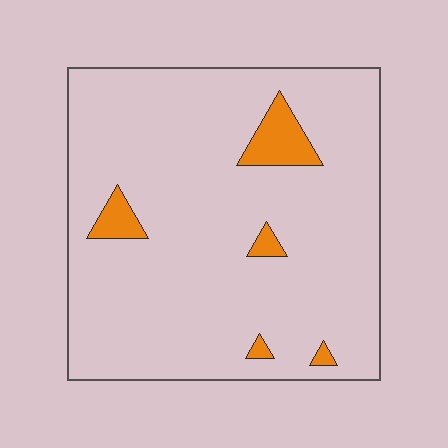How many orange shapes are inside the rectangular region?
5.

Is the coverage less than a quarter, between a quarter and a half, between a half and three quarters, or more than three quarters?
Less than a quarter.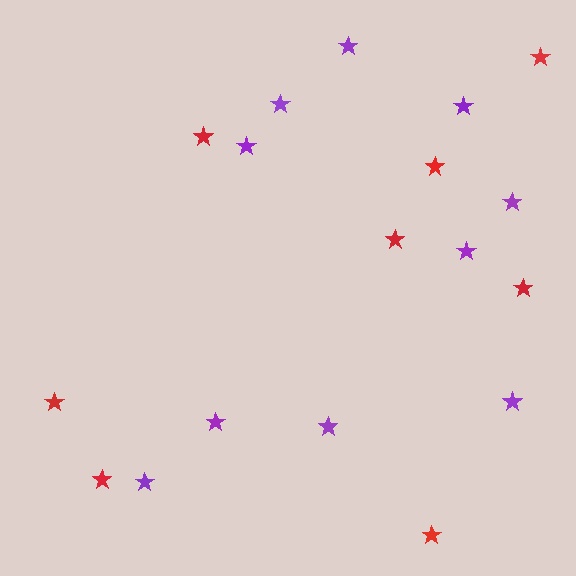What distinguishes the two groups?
There are 2 groups: one group of purple stars (10) and one group of red stars (8).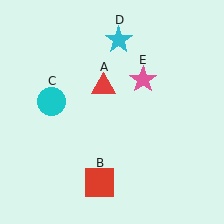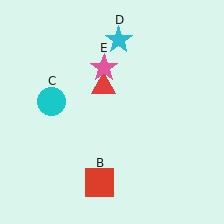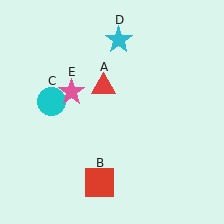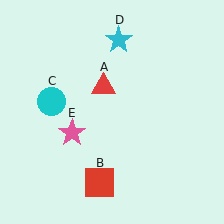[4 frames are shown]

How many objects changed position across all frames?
1 object changed position: pink star (object E).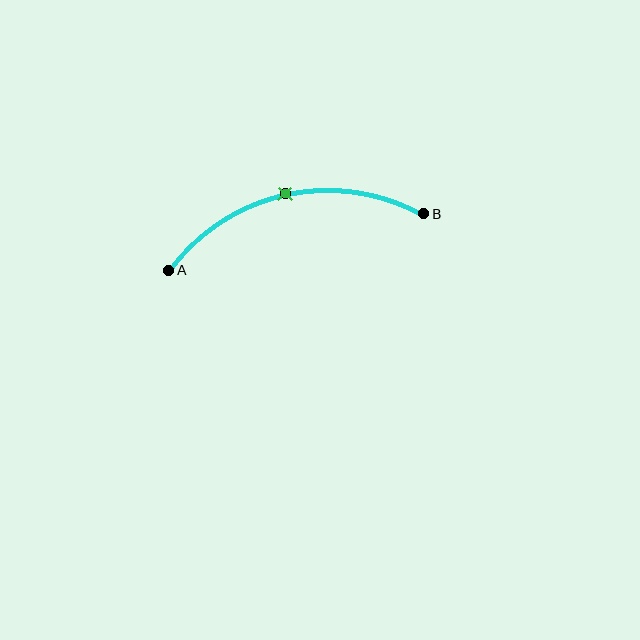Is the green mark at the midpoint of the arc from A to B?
Yes. The green mark lies on the arc at equal arc-length from both A and B — it is the arc midpoint.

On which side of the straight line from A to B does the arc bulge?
The arc bulges above the straight line connecting A and B.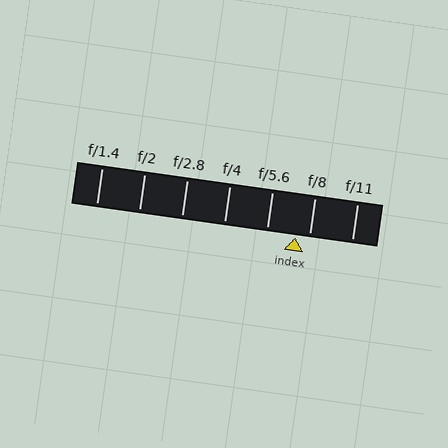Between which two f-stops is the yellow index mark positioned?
The index mark is between f/5.6 and f/8.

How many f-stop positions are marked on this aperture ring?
There are 7 f-stop positions marked.